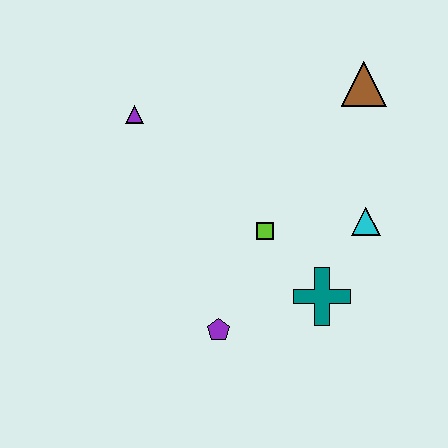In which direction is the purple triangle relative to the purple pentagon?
The purple triangle is above the purple pentagon.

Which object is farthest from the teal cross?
The purple triangle is farthest from the teal cross.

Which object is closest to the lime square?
The teal cross is closest to the lime square.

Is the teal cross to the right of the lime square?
Yes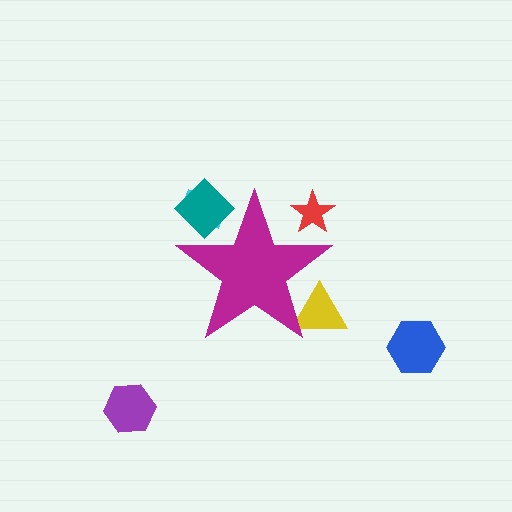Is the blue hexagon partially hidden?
No, the blue hexagon is fully visible.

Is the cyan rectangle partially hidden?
Yes, the cyan rectangle is partially hidden behind the magenta star.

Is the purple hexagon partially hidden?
No, the purple hexagon is fully visible.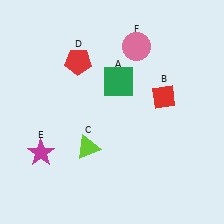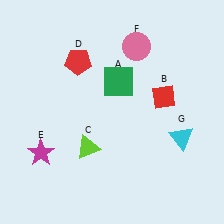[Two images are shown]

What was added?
A cyan triangle (G) was added in Image 2.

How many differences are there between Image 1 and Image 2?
There is 1 difference between the two images.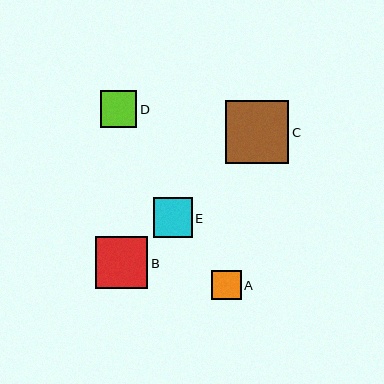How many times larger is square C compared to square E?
Square C is approximately 1.6 times the size of square E.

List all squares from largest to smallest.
From largest to smallest: C, B, E, D, A.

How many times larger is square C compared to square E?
Square C is approximately 1.6 times the size of square E.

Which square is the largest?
Square C is the largest with a size of approximately 63 pixels.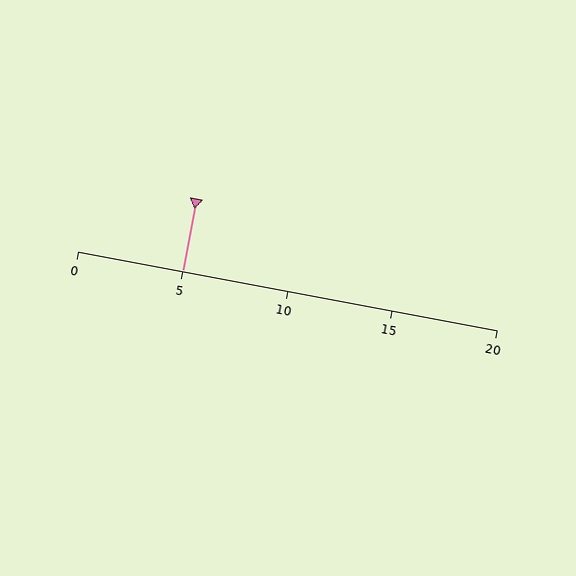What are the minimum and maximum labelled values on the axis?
The axis runs from 0 to 20.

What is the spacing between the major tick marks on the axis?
The major ticks are spaced 5 apart.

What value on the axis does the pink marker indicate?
The marker indicates approximately 5.